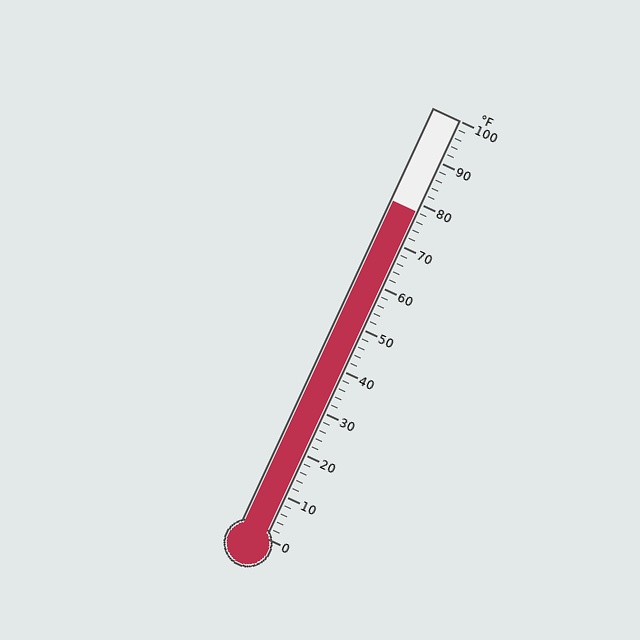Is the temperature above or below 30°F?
The temperature is above 30°F.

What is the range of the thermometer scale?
The thermometer scale ranges from 0°F to 100°F.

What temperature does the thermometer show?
The thermometer shows approximately 78°F.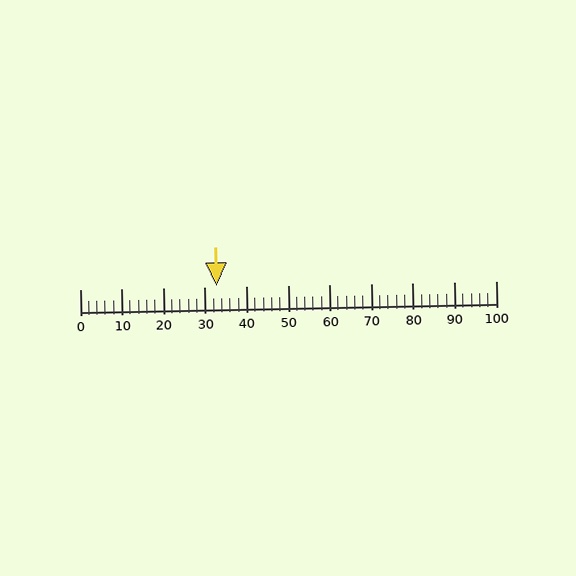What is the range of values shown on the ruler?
The ruler shows values from 0 to 100.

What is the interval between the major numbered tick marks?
The major tick marks are spaced 10 units apart.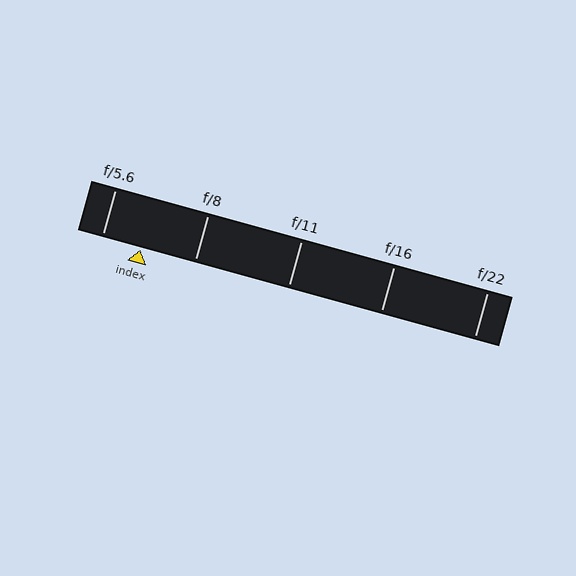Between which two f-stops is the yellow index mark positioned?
The index mark is between f/5.6 and f/8.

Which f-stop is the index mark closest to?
The index mark is closest to f/5.6.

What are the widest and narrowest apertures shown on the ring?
The widest aperture shown is f/5.6 and the narrowest is f/22.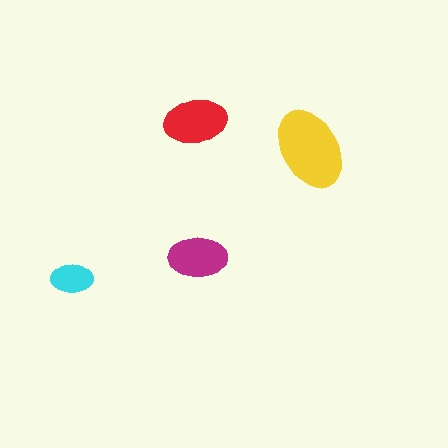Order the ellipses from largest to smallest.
the yellow one, the red one, the magenta one, the cyan one.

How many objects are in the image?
There are 4 objects in the image.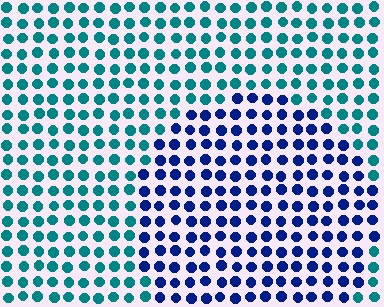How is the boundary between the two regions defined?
The boundary is defined purely by a slight shift in hue (about 48 degrees). Spacing, size, and orientation are identical on both sides.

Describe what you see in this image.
The image is filled with small teal elements in a uniform arrangement. A circle-shaped region is visible where the elements are tinted to a slightly different hue, forming a subtle color boundary.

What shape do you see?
I see a circle.